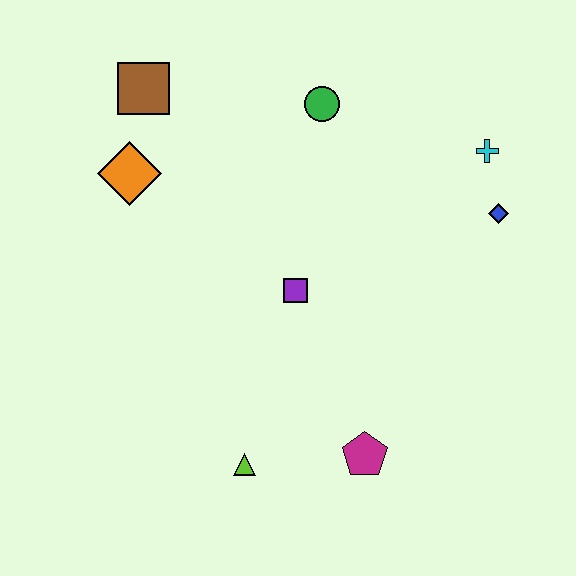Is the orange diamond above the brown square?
No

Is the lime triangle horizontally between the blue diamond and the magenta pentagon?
No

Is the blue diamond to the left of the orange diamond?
No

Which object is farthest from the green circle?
The lime triangle is farthest from the green circle.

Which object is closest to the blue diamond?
The cyan cross is closest to the blue diamond.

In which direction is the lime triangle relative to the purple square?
The lime triangle is below the purple square.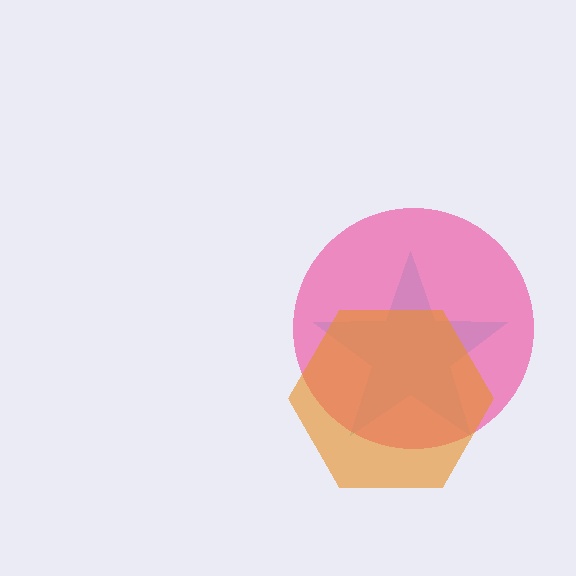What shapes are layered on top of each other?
The layered shapes are: a cyan star, a pink circle, an orange hexagon.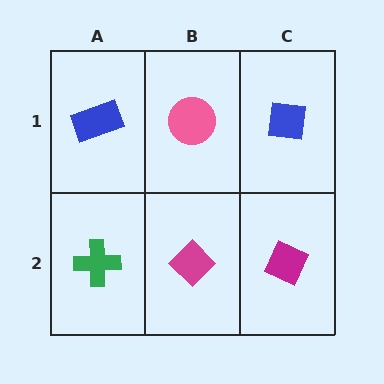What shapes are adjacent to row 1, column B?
A magenta diamond (row 2, column B), a blue rectangle (row 1, column A), a blue square (row 1, column C).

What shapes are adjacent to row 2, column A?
A blue rectangle (row 1, column A), a magenta diamond (row 2, column B).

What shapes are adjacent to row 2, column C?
A blue square (row 1, column C), a magenta diamond (row 2, column B).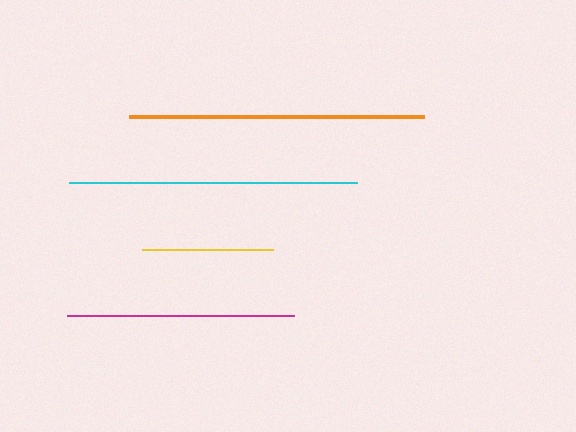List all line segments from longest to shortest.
From longest to shortest: orange, cyan, magenta, yellow.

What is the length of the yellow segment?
The yellow segment is approximately 131 pixels long.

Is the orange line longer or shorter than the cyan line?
The orange line is longer than the cyan line.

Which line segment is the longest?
The orange line is the longest at approximately 295 pixels.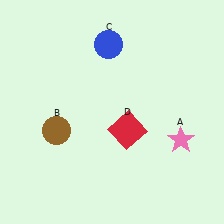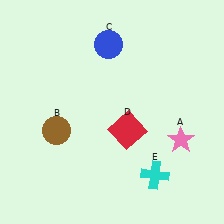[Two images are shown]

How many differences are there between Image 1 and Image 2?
There is 1 difference between the two images.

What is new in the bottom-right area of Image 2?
A cyan cross (E) was added in the bottom-right area of Image 2.